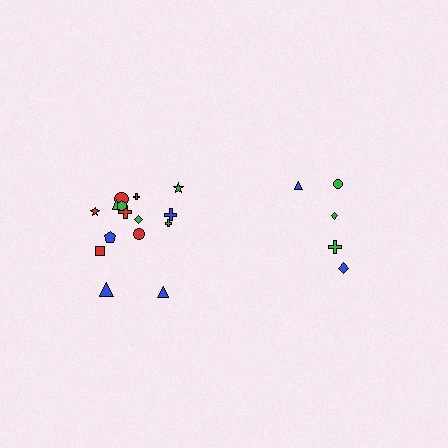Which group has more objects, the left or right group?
The left group.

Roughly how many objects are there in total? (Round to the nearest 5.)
Roughly 20 objects in total.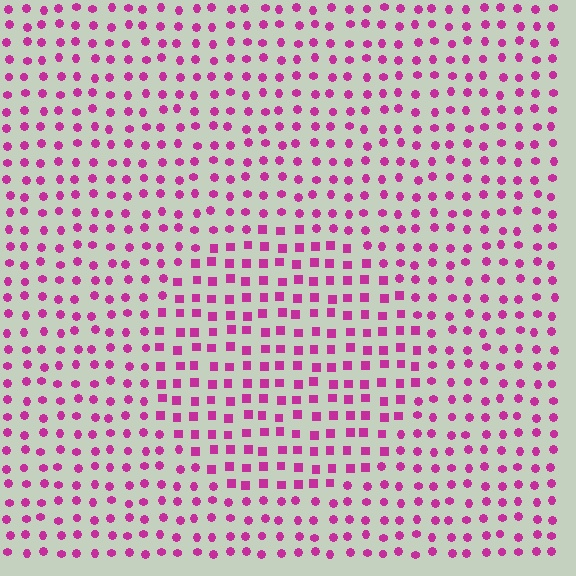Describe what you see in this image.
The image is filled with small magenta elements arranged in a uniform grid. A circle-shaped region contains squares, while the surrounding area contains circles. The boundary is defined purely by the change in element shape.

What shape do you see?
I see a circle.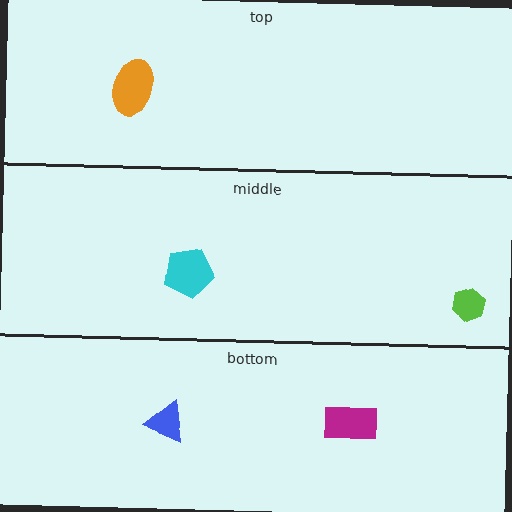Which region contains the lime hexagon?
The middle region.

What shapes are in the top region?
The orange ellipse.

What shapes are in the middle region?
The cyan pentagon, the lime hexagon.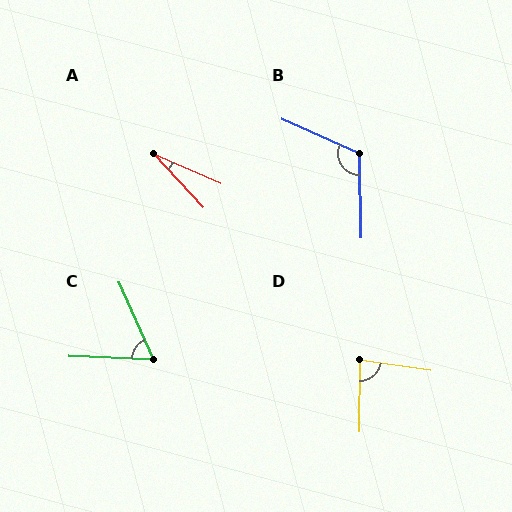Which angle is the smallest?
A, at approximately 23 degrees.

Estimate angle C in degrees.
Approximately 63 degrees.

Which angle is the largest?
B, at approximately 115 degrees.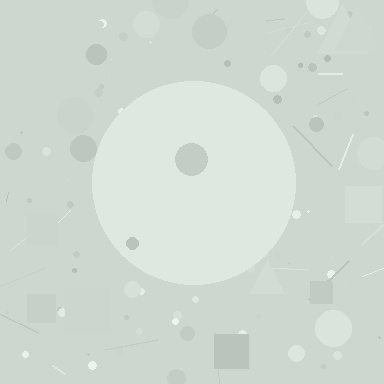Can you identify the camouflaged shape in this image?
The camouflaged shape is a circle.